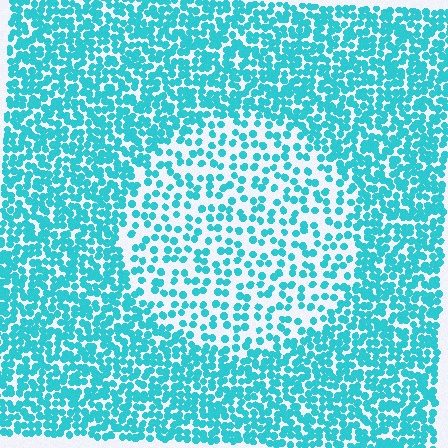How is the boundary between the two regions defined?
The boundary is defined by a change in element density (approximately 2.1x ratio). All elements are the same color, size, and shape.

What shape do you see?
I see a circle.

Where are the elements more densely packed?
The elements are more densely packed outside the circle boundary.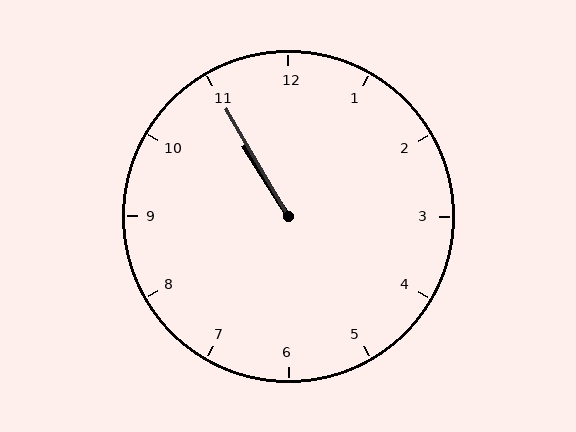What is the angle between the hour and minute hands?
Approximately 2 degrees.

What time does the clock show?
10:55.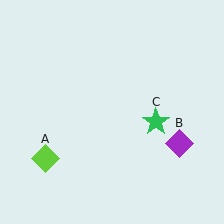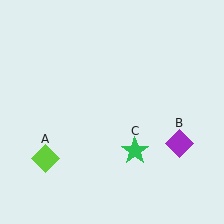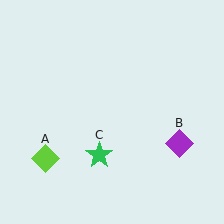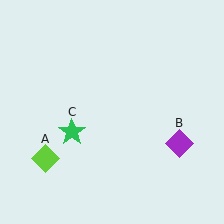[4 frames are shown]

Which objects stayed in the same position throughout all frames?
Lime diamond (object A) and purple diamond (object B) remained stationary.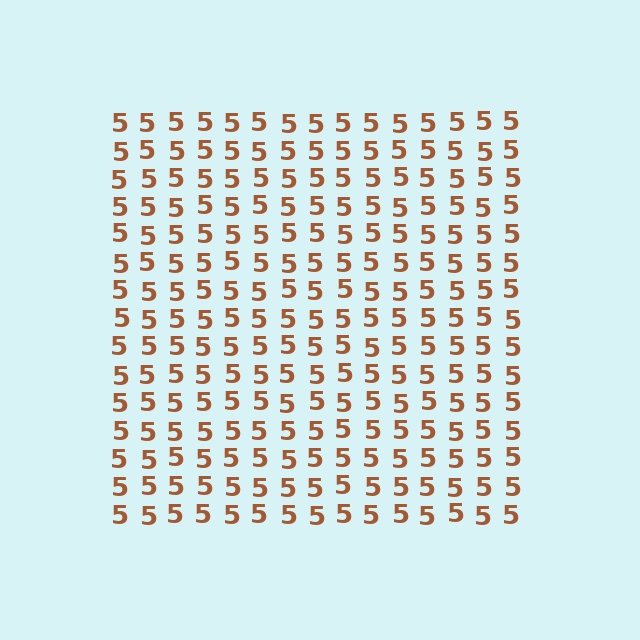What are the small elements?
The small elements are digit 5's.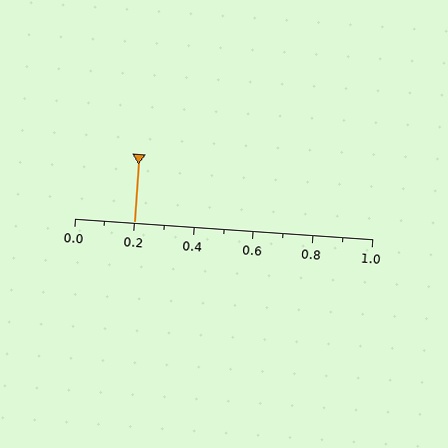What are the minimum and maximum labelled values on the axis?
The axis runs from 0.0 to 1.0.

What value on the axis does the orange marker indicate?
The marker indicates approximately 0.2.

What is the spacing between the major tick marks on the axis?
The major ticks are spaced 0.2 apart.